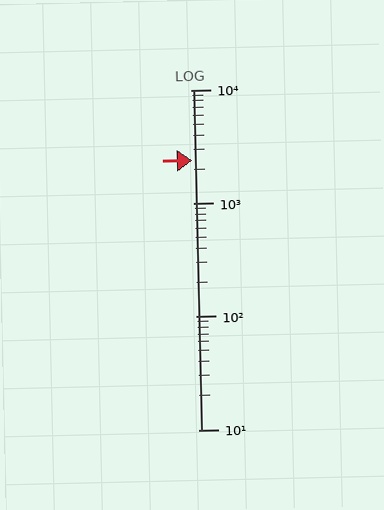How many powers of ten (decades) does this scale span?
The scale spans 3 decades, from 10 to 10000.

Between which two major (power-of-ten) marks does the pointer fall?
The pointer is between 1000 and 10000.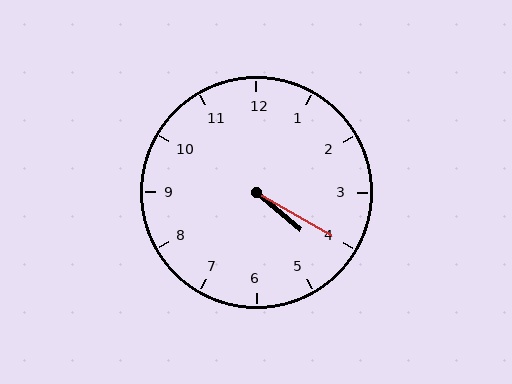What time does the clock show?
4:20.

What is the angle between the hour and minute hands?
Approximately 10 degrees.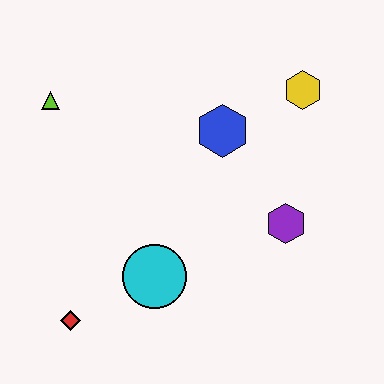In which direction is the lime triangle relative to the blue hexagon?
The lime triangle is to the left of the blue hexagon.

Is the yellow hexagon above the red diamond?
Yes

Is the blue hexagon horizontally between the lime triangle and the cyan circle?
No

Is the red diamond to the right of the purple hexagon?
No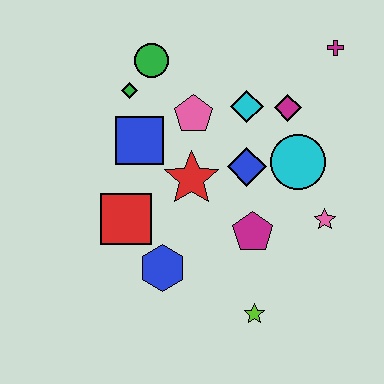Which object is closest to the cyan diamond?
The magenta diamond is closest to the cyan diamond.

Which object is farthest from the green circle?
The lime star is farthest from the green circle.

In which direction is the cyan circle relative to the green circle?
The cyan circle is to the right of the green circle.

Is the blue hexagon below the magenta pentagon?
Yes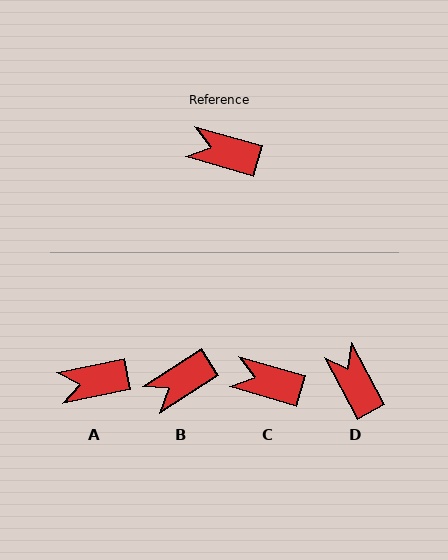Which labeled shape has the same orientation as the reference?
C.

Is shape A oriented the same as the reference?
No, it is off by about 28 degrees.